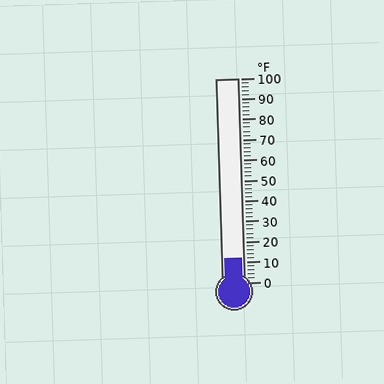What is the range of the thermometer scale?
The thermometer scale ranges from 0°F to 100°F.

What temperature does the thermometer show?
The thermometer shows approximately 12°F.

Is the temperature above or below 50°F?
The temperature is below 50°F.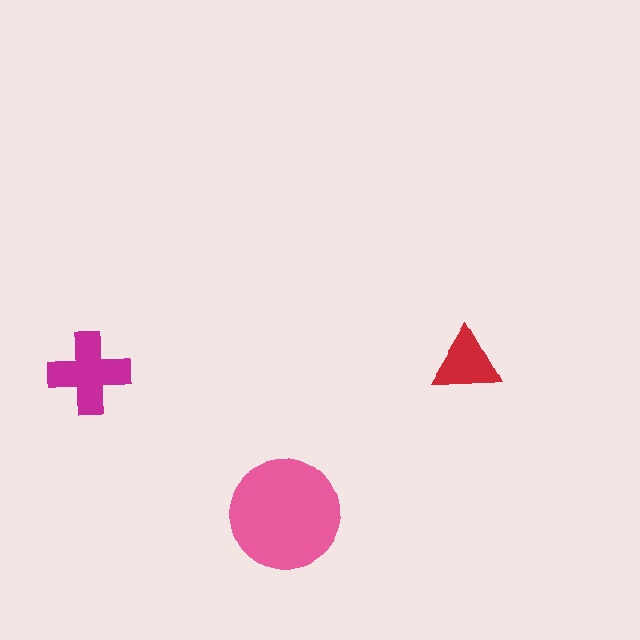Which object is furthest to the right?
The red triangle is rightmost.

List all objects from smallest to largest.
The red triangle, the magenta cross, the pink circle.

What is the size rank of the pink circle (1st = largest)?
1st.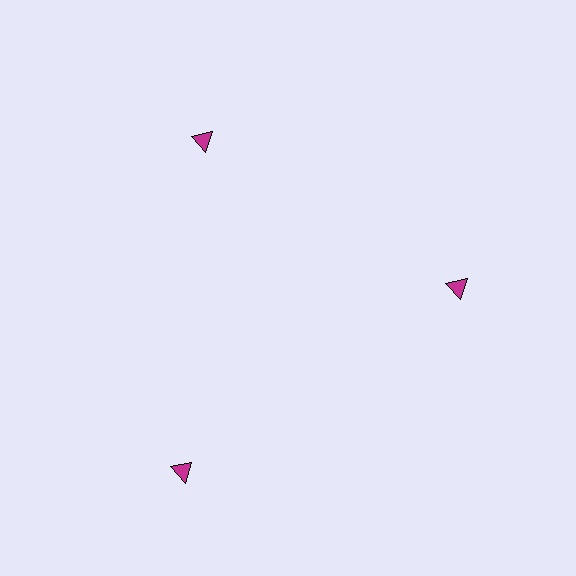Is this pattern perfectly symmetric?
No. The 3 magenta triangles are arranged in a ring, but one element near the 7 o'clock position is pushed outward from the center, breaking the 3-fold rotational symmetry.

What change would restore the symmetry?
The symmetry would be restored by moving it inward, back onto the ring so that all 3 triangles sit at equal angles and equal distance from the center.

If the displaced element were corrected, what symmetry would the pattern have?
It would have 3-fold rotational symmetry — the pattern would map onto itself every 120 degrees.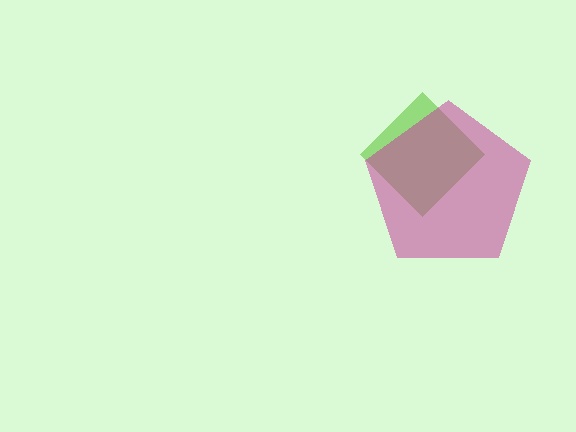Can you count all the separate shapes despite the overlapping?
Yes, there are 2 separate shapes.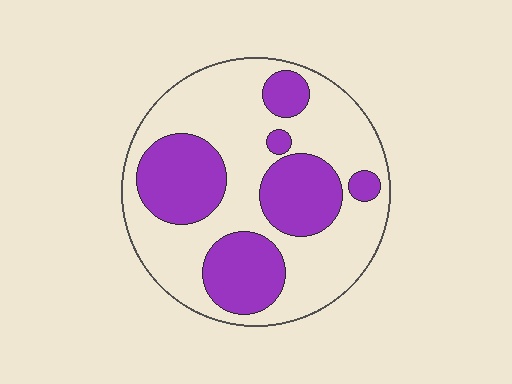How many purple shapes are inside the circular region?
6.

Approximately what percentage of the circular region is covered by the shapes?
Approximately 35%.